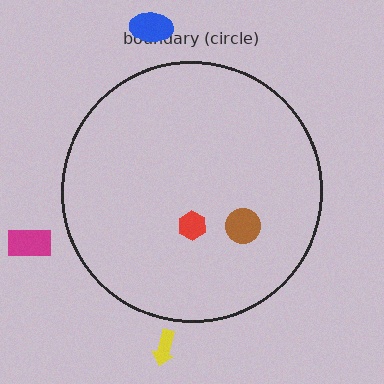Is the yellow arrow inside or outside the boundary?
Outside.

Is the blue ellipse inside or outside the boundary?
Outside.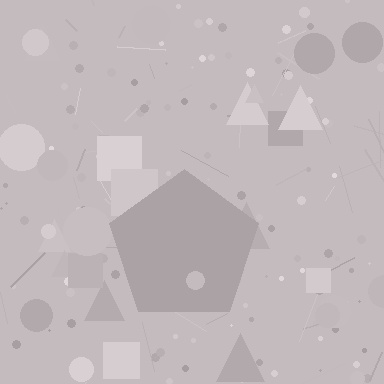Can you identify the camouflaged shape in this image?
The camouflaged shape is a pentagon.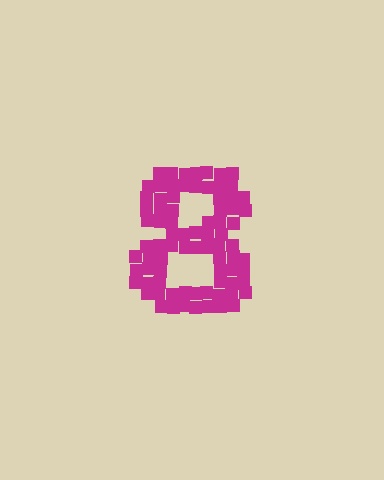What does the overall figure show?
The overall figure shows the digit 8.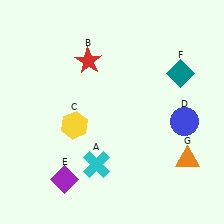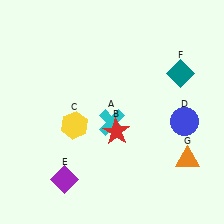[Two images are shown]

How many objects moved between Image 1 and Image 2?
2 objects moved between the two images.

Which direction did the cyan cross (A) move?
The cyan cross (A) moved up.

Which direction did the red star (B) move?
The red star (B) moved down.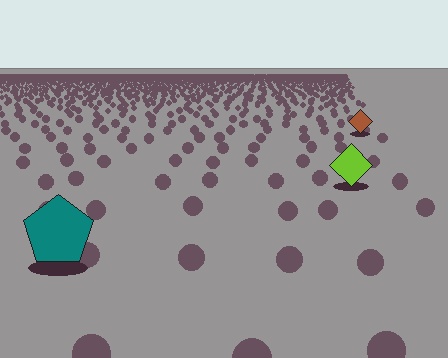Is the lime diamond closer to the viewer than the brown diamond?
Yes. The lime diamond is closer — you can tell from the texture gradient: the ground texture is coarser near it.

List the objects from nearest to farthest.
From nearest to farthest: the teal pentagon, the lime diamond, the brown diamond.